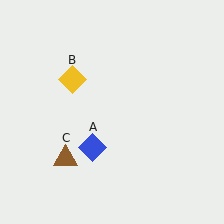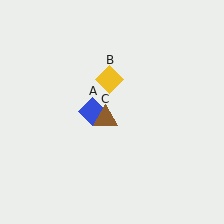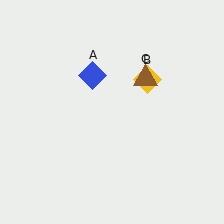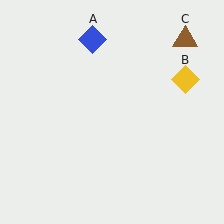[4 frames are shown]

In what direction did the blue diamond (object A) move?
The blue diamond (object A) moved up.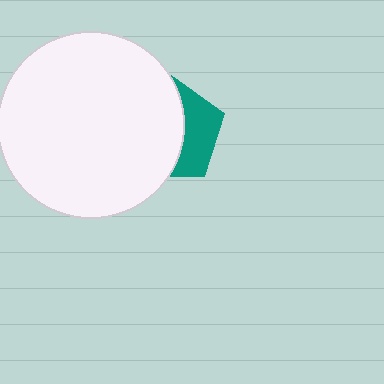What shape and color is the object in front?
The object in front is a white circle.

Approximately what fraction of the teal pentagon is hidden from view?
Roughly 62% of the teal pentagon is hidden behind the white circle.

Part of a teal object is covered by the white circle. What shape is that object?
It is a pentagon.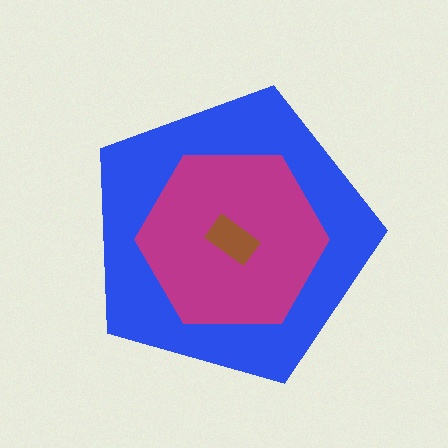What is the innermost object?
The brown rectangle.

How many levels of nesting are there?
3.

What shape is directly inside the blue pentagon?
The magenta hexagon.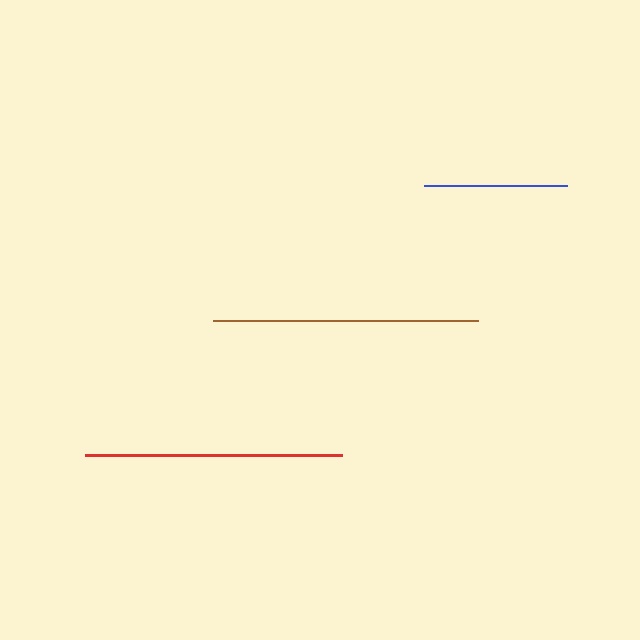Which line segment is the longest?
The brown line is the longest at approximately 265 pixels.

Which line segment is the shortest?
The blue line is the shortest at approximately 143 pixels.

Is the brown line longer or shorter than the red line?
The brown line is longer than the red line.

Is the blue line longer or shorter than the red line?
The red line is longer than the blue line.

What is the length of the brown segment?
The brown segment is approximately 265 pixels long.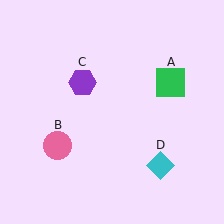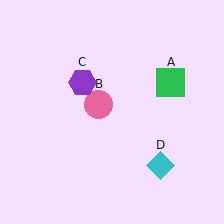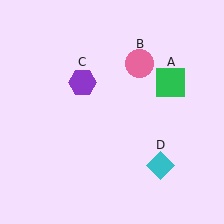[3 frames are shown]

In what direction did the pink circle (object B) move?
The pink circle (object B) moved up and to the right.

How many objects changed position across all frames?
1 object changed position: pink circle (object B).